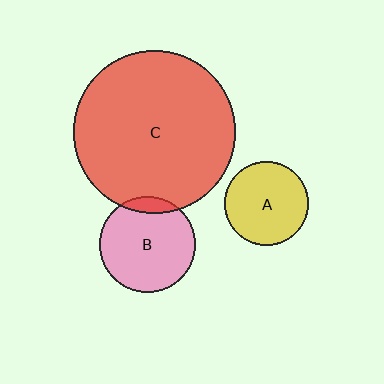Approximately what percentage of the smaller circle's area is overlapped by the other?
Approximately 10%.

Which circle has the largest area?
Circle C (red).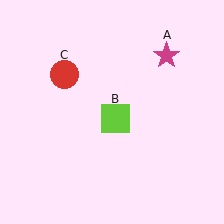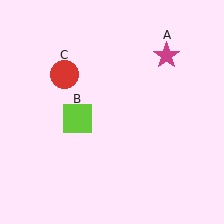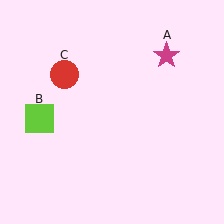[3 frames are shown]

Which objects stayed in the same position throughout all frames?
Magenta star (object A) and red circle (object C) remained stationary.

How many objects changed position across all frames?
1 object changed position: lime square (object B).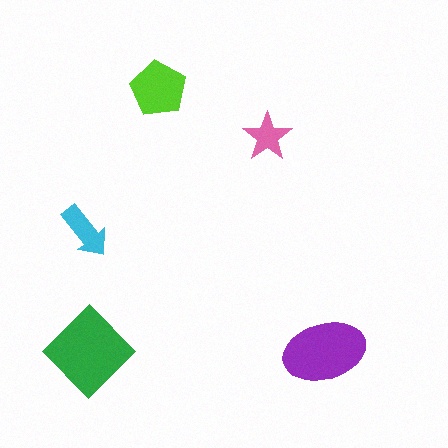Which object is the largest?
The green diamond.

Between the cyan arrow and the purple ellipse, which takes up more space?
The purple ellipse.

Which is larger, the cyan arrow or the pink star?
The cyan arrow.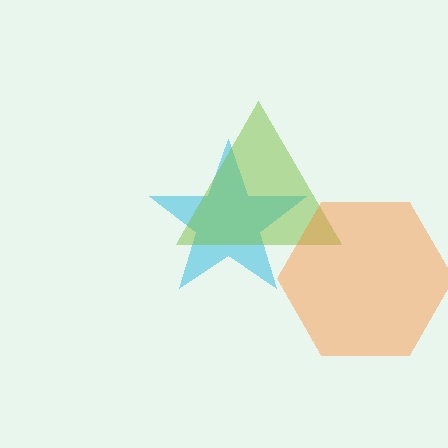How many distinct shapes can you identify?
There are 3 distinct shapes: a cyan star, a lime triangle, an orange hexagon.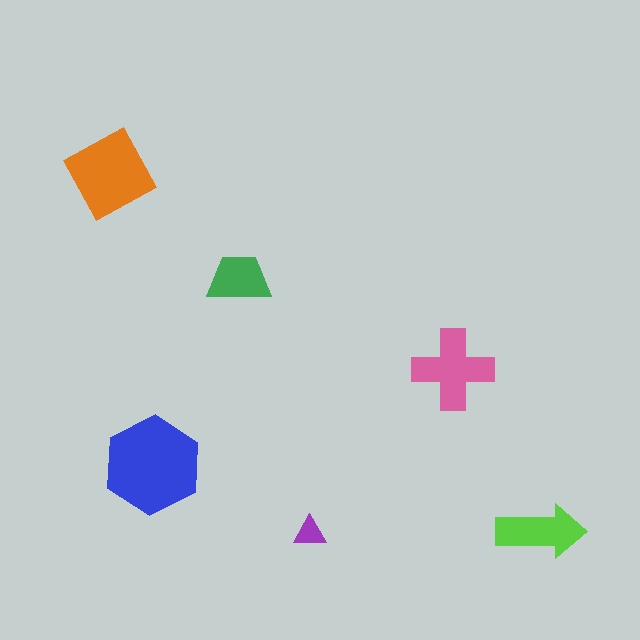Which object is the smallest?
The purple triangle.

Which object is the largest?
The blue hexagon.